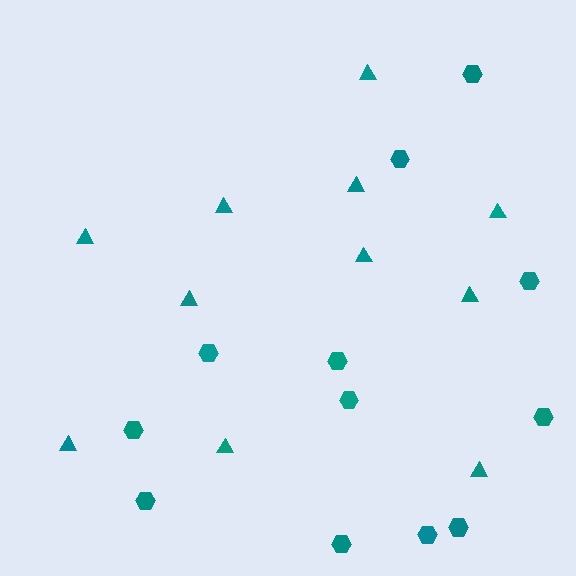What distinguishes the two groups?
There are 2 groups: one group of hexagons (12) and one group of triangles (11).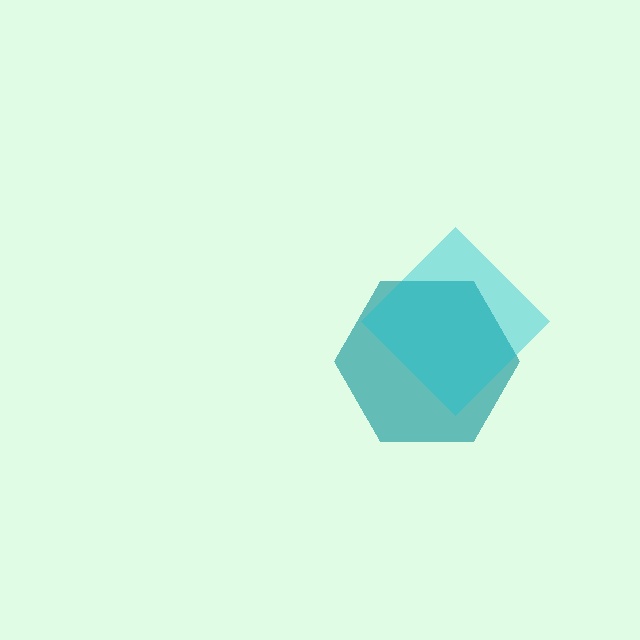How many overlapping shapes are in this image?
There are 2 overlapping shapes in the image.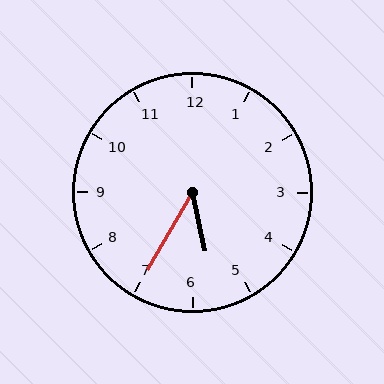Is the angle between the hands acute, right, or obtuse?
It is acute.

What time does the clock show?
5:35.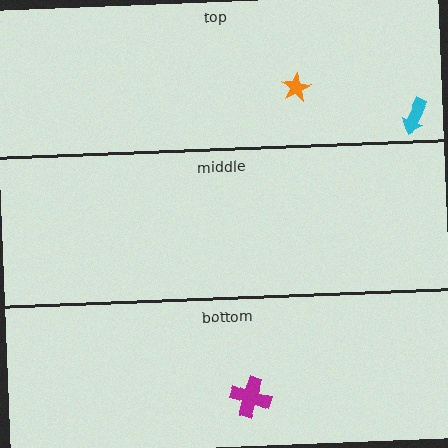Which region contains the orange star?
The top region.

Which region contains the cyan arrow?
The top region.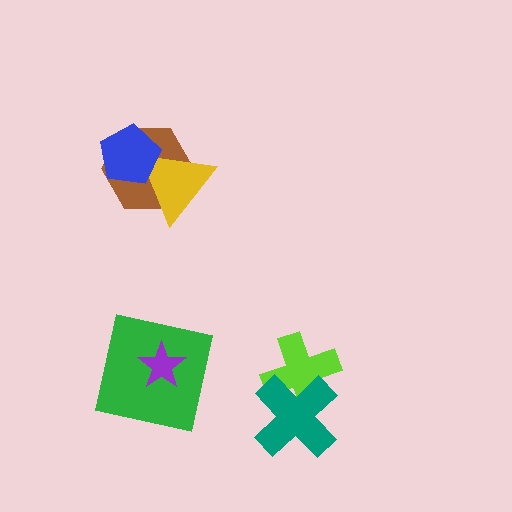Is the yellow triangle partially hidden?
Yes, it is partially covered by another shape.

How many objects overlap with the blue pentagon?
2 objects overlap with the blue pentagon.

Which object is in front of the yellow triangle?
The blue pentagon is in front of the yellow triangle.